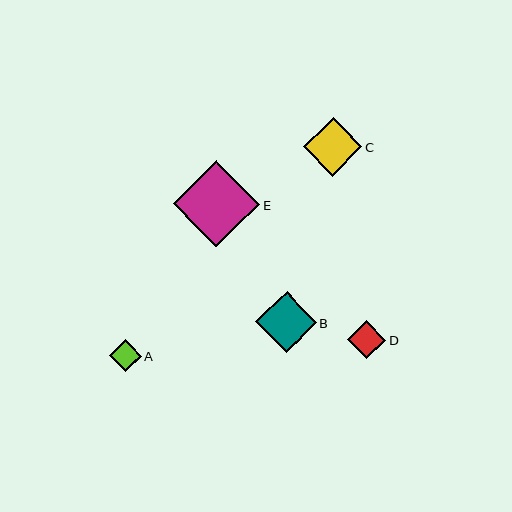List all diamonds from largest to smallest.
From largest to smallest: E, B, C, D, A.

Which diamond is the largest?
Diamond E is the largest with a size of approximately 86 pixels.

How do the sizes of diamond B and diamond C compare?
Diamond B and diamond C are approximately the same size.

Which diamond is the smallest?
Diamond A is the smallest with a size of approximately 32 pixels.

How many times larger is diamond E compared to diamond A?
Diamond E is approximately 2.7 times the size of diamond A.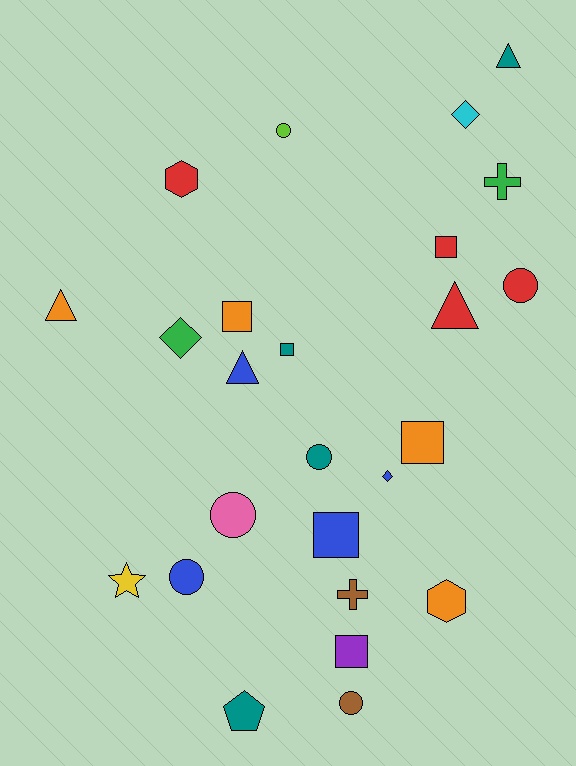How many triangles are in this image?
There are 4 triangles.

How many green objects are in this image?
There are 2 green objects.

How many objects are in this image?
There are 25 objects.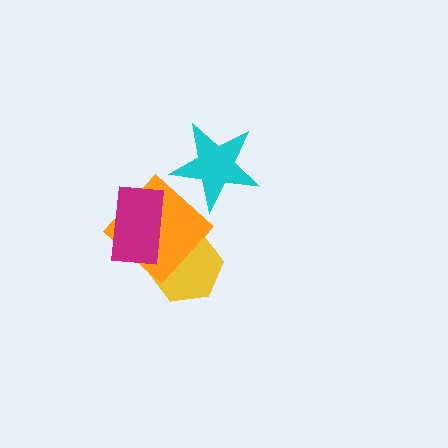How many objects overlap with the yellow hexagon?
2 objects overlap with the yellow hexagon.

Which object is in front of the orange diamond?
The magenta rectangle is in front of the orange diamond.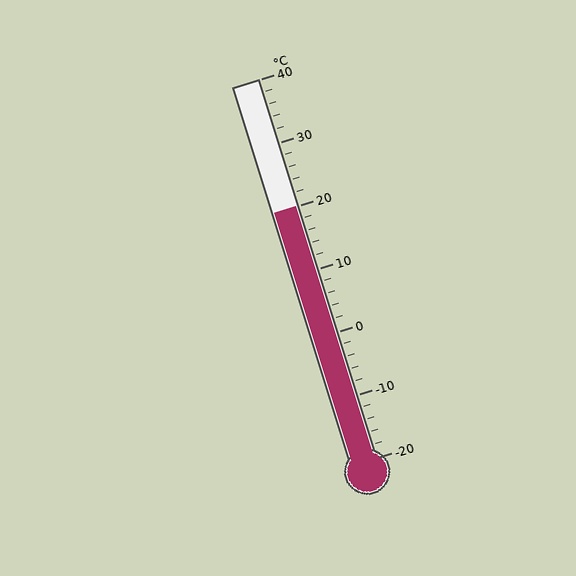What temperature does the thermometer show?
The thermometer shows approximately 20°C.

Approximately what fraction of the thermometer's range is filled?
The thermometer is filled to approximately 65% of its range.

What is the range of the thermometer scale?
The thermometer scale ranges from -20°C to 40°C.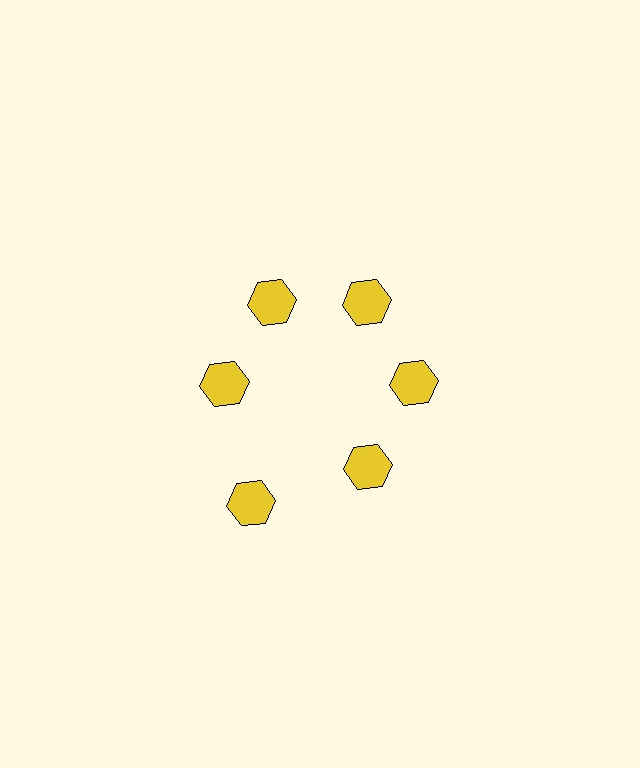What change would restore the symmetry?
The symmetry would be restored by moving it inward, back onto the ring so that all 6 hexagons sit at equal angles and equal distance from the center.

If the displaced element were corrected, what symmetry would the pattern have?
It would have 6-fold rotational symmetry — the pattern would map onto itself every 60 degrees.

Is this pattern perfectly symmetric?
No. The 6 yellow hexagons are arranged in a ring, but one element near the 7 o'clock position is pushed outward from the center, breaking the 6-fold rotational symmetry.